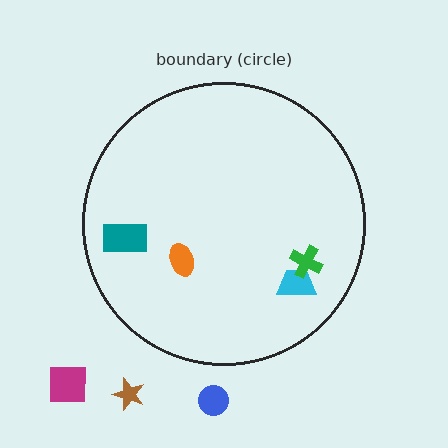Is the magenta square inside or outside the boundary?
Outside.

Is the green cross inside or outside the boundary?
Inside.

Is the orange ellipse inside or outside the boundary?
Inside.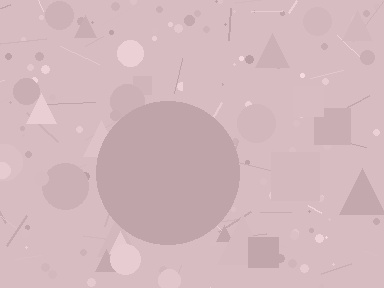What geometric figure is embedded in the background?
A circle is embedded in the background.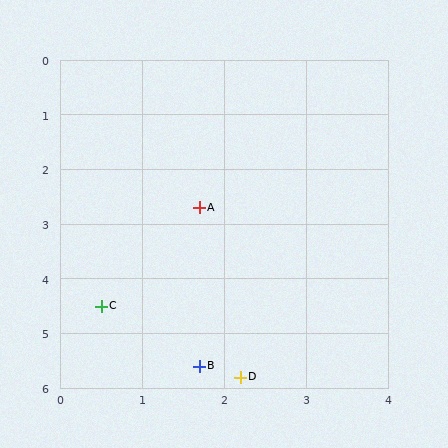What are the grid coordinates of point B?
Point B is at approximately (1.7, 5.6).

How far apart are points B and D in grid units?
Points B and D are about 0.5 grid units apart.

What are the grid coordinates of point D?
Point D is at approximately (2.2, 5.8).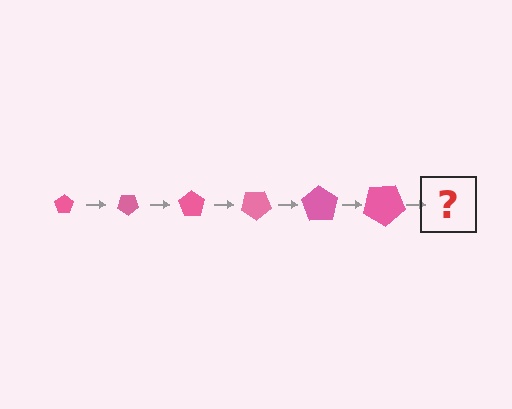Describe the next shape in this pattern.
It should be a pentagon, larger than the previous one and rotated 210 degrees from the start.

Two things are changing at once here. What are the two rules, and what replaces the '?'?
The two rules are that the pentagon grows larger each step and it rotates 35 degrees each step. The '?' should be a pentagon, larger than the previous one and rotated 210 degrees from the start.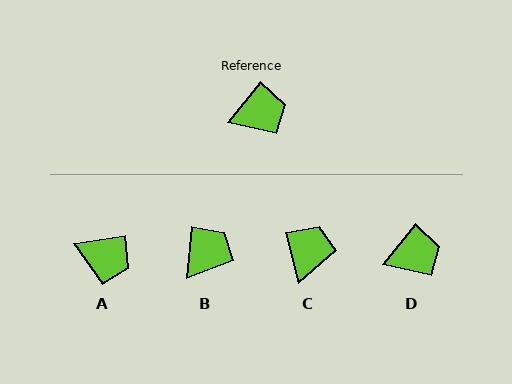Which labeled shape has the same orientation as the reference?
D.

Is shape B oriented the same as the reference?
No, it is off by about 33 degrees.